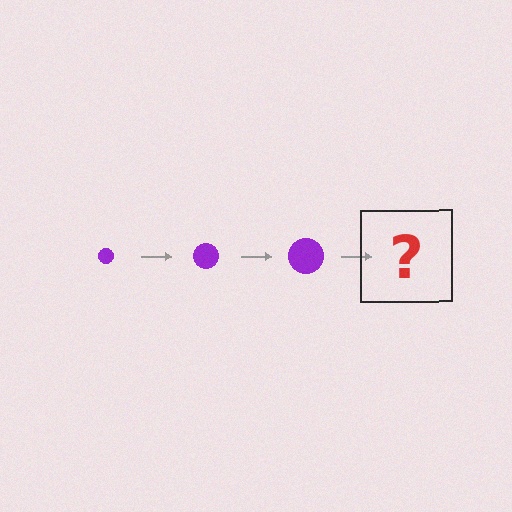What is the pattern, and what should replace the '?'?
The pattern is that the circle gets progressively larger each step. The '?' should be a purple circle, larger than the previous one.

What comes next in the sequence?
The next element should be a purple circle, larger than the previous one.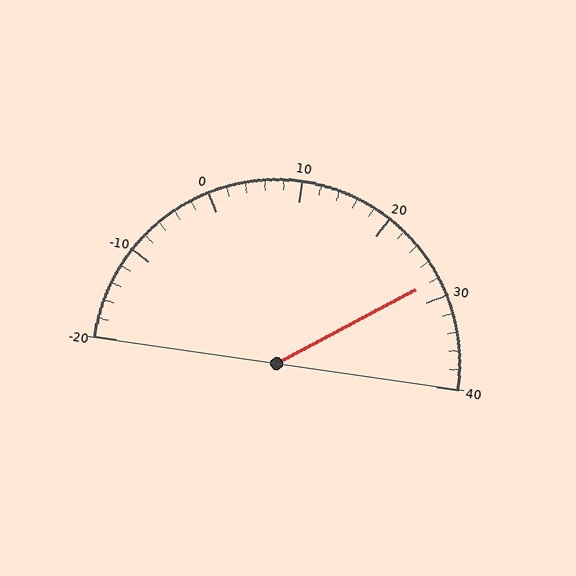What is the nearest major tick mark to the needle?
The nearest major tick mark is 30.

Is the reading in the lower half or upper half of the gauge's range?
The reading is in the upper half of the range (-20 to 40).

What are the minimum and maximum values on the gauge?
The gauge ranges from -20 to 40.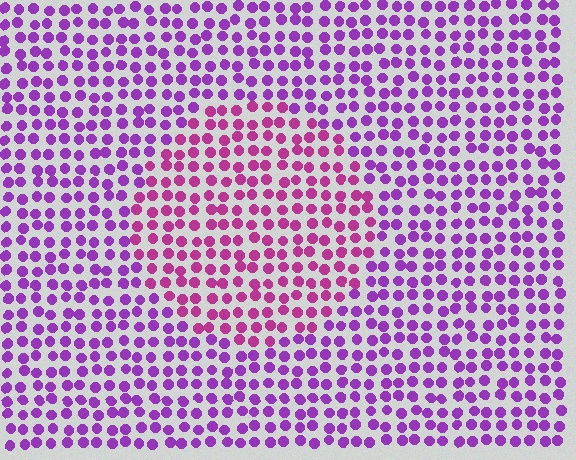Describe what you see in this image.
The image is filled with small purple elements in a uniform arrangement. A circle-shaped region is visible where the elements are tinted to a slightly different hue, forming a subtle color boundary.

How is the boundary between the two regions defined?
The boundary is defined purely by a slight shift in hue (about 33 degrees). Spacing, size, and orientation are identical on both sides.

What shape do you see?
I see a circle.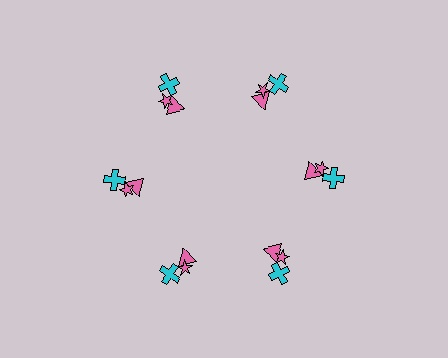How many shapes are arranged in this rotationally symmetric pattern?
There are 18 shapes, arranged in 6 groups of 3.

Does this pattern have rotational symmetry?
Yes, this pattern has 6-fold rotational symmetry. It looks the same after rotating 60 degrees around the center.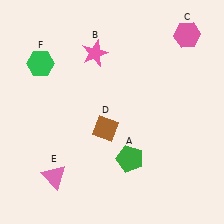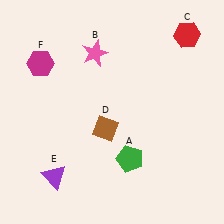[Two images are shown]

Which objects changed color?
C changed from pink to red. E changed from pink to purple. F changed from green to magenta.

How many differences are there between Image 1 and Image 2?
There are 3 differences between the two images.